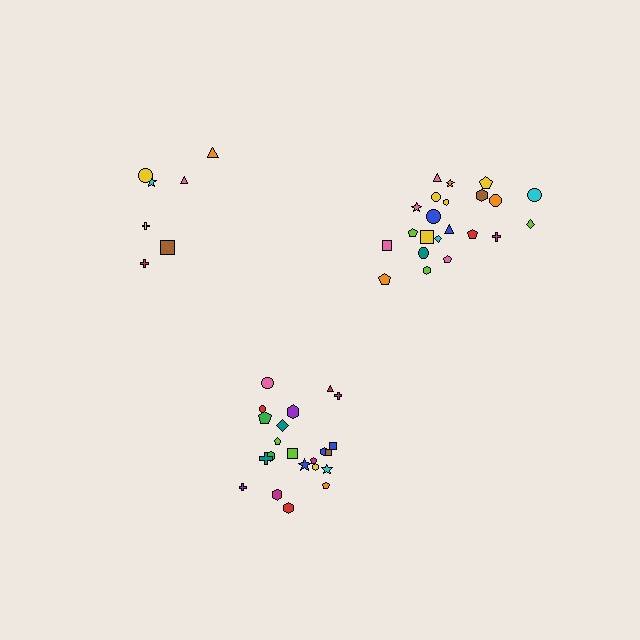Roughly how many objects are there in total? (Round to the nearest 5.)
Roughly 50 objects in total.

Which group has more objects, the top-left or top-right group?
The top-right group.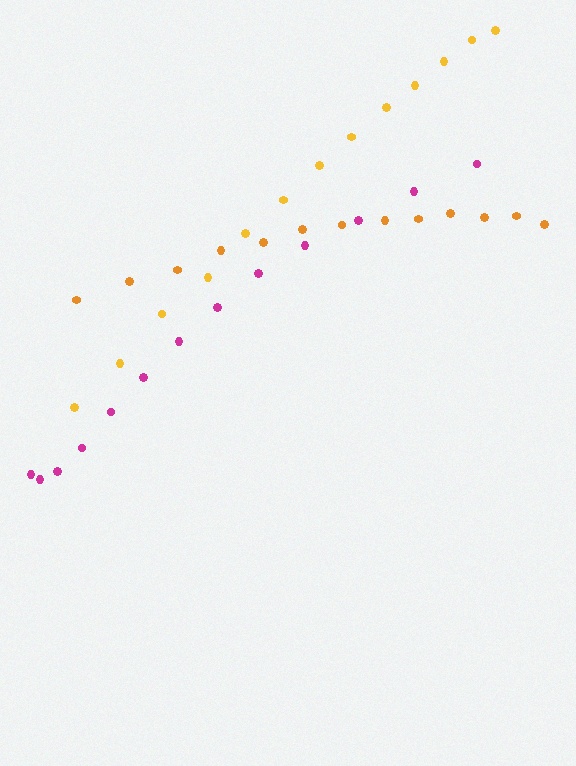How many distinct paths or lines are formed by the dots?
There are 3 distinct paths.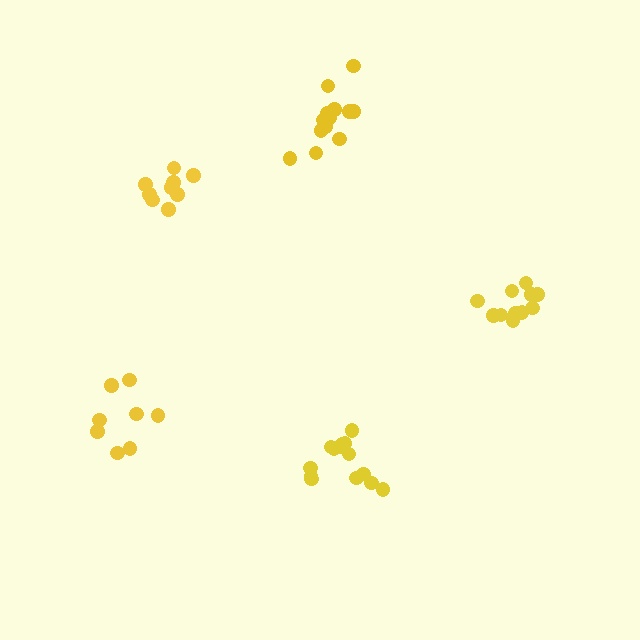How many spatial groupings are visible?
There are 5 spatial groupings.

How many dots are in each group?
Group 1: 8 dots, Group 2: 11 dots, Group 3: 13 dots, Group 4: 14 dots, Group 5: 9 dots (55 total).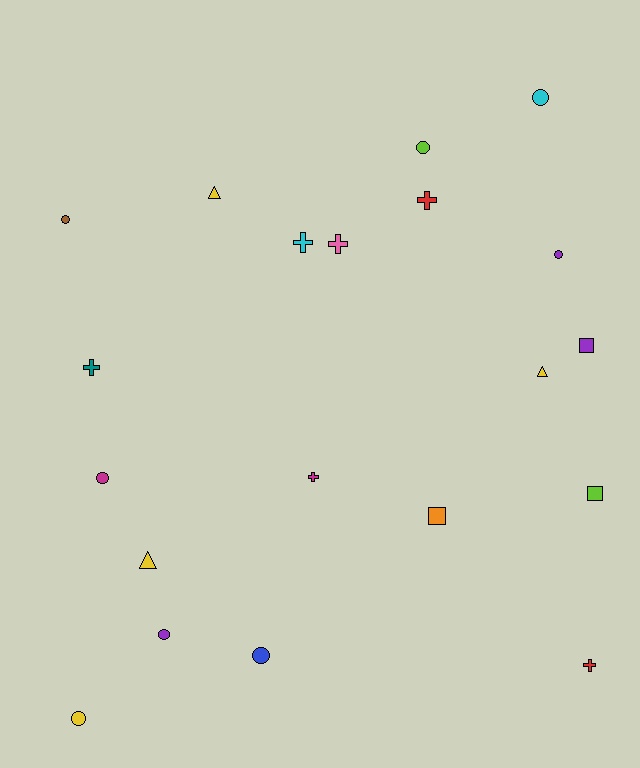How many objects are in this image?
There are 20 objects.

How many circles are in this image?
There are 8 circles.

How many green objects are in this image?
There are no green objects.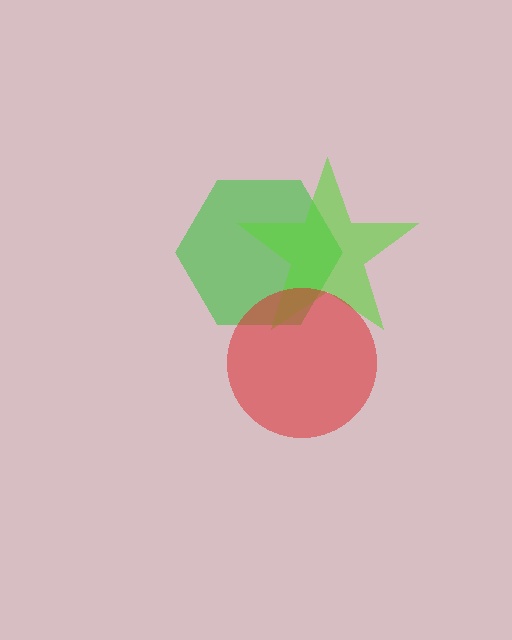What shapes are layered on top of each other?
The layered shapes are: a green hexagon, a lime star, a red circle.